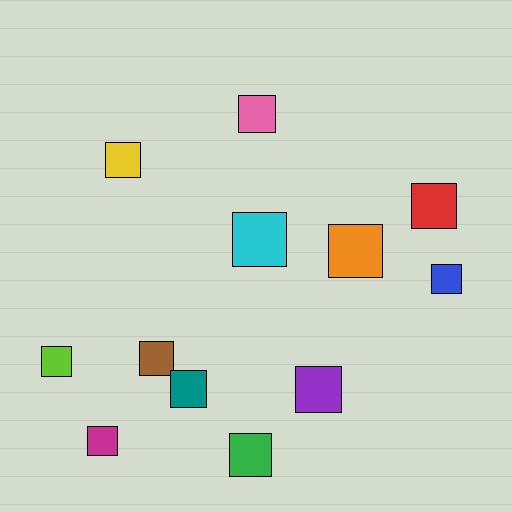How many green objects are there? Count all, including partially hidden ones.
There is 1 green object.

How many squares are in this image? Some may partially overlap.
There are 12 squares.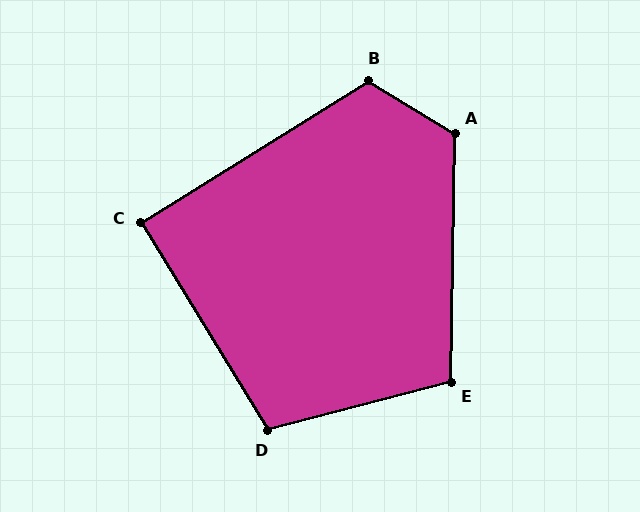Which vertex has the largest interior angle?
A, at approximately 121 degrees.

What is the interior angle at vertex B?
Approximately 116 degrees (obtuse).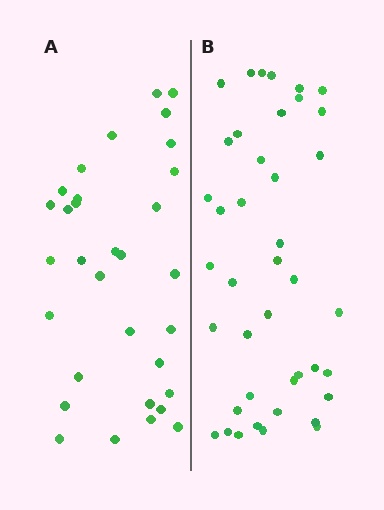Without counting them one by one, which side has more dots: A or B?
Region B (the right region) has more dots.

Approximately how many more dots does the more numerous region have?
Region B has roughly 8 or so more dots than region A.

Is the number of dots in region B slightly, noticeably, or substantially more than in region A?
Region B has noticeably more, but not dramatically so. The ratio is roughly 1.3 to 1.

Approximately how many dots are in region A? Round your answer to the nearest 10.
About 30 dots. (The exact count is 32, which rounds to 30.)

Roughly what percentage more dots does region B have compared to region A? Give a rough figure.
About 30% more.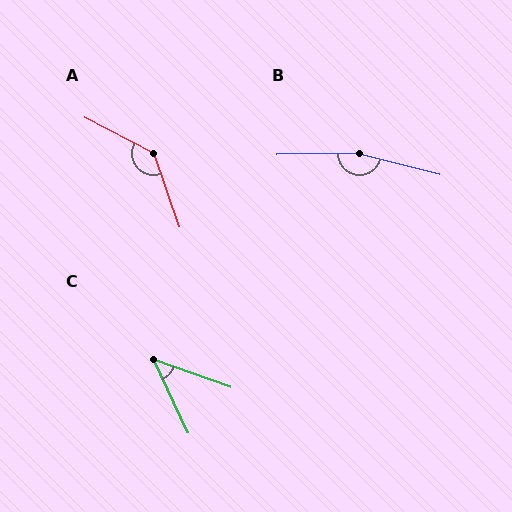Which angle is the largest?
B, at approximately 165 degrees.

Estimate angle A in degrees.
Approximately 137 degrees.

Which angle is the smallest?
C, at approximately 45 degrees.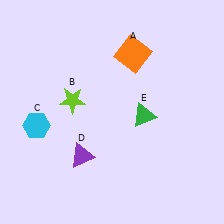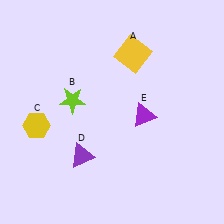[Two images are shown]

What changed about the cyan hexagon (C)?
In Image 1, C is cyan. In Image 2, it changed to yellow.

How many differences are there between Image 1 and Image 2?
There are 3 differences between the two images.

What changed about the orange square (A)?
In Image 1, A is orange. In Image 2, it changed to yellow.